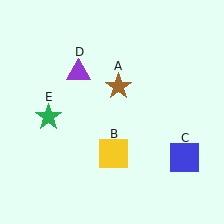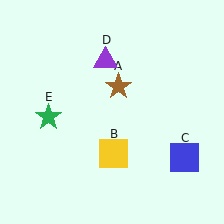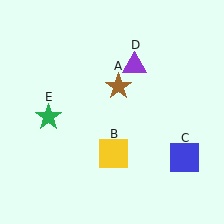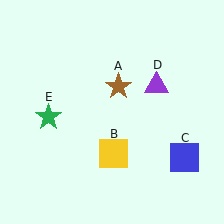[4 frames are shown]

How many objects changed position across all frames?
1 object changed position: purple triangle (object D).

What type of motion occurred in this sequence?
The purple triangle (object D) rotated clockwise around the center of the scene.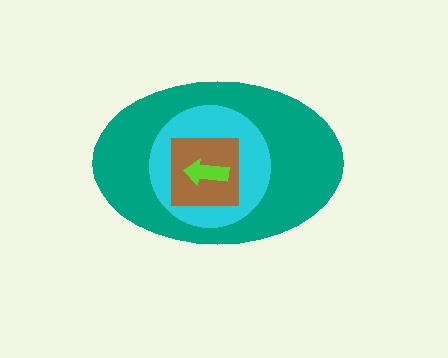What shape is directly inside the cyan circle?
The brown square.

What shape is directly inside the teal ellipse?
The cyan circle.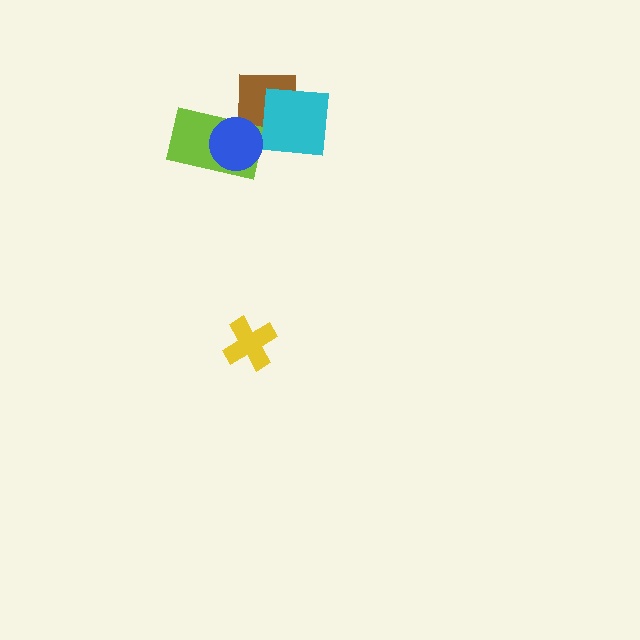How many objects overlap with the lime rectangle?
1 object overlaps with the lime rectangle.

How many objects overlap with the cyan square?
1 object overlaps with the cyan square.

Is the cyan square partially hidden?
No, no other shape covers it.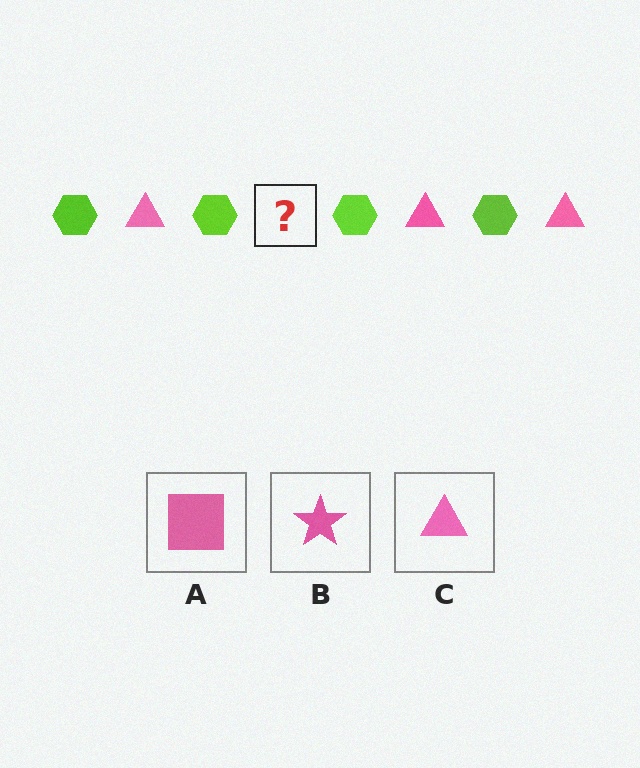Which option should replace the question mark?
Option C.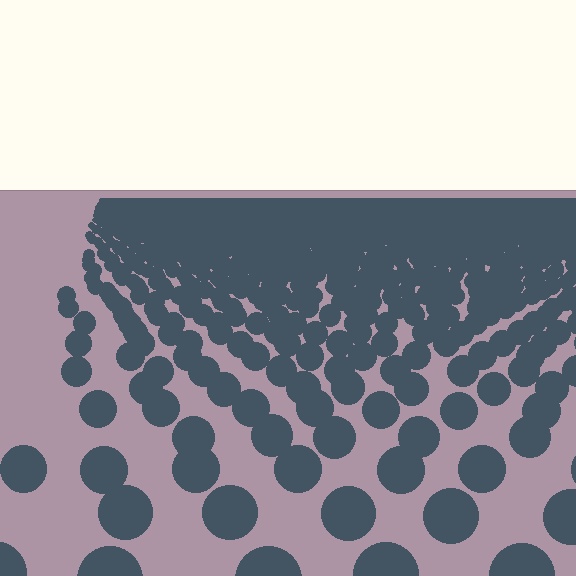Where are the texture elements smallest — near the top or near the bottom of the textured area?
Near the top.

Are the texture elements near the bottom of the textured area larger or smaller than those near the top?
Larger. Near the bottom, elements are closer to the viewer and appear at a bigger on-screen size.